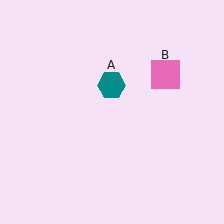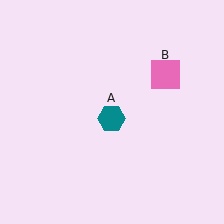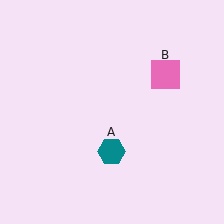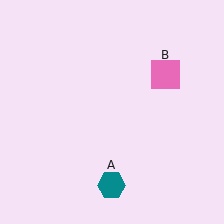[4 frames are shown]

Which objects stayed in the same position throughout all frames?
Pink square (object B) remained stationary.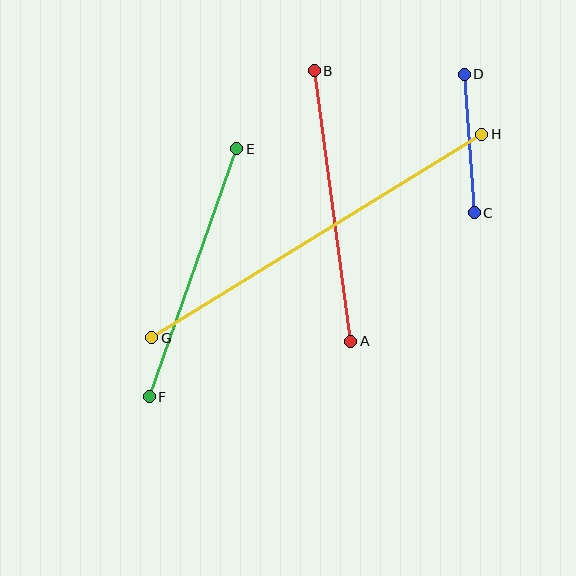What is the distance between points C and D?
The distance is approximately 139 pixels.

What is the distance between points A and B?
The distance is approximately 273 pixels.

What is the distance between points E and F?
The distance is approximately 263 pixels.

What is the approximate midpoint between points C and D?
The midpoint is at approximately (469, 144) pixels.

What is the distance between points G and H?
The distance is approximately 388 pixels.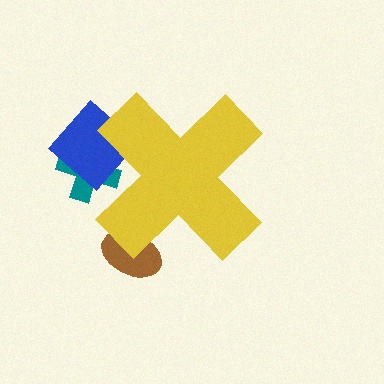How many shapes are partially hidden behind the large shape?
3 shapes are partially hidden.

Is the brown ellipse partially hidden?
Yes, the brown ellipse is partially hidden behind the yellow cross.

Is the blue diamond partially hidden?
Yes, the blue diamond is partially hidden behind the yellow cross.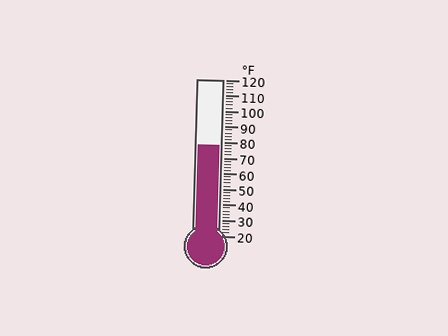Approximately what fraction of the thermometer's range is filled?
The thermometer is filled to approximately 60% of its range.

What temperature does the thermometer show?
The thermometer shows approximately 78°F.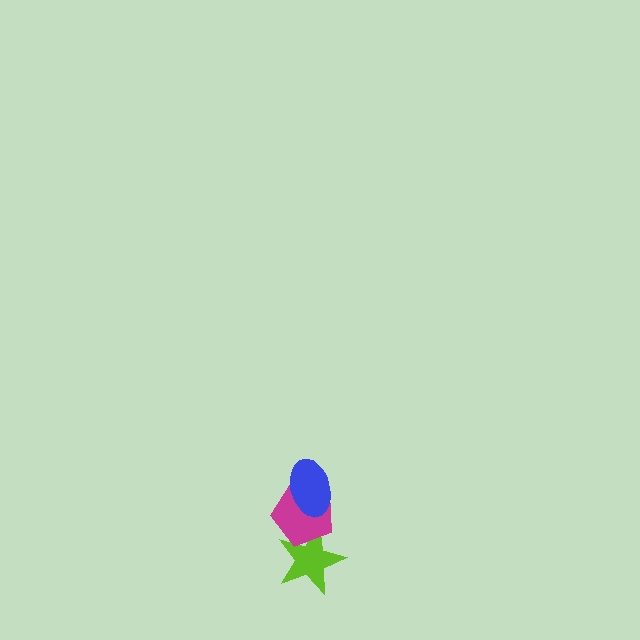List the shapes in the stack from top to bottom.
From top to bottom: the blue ellipse, the magenta pentagon, the lime star.